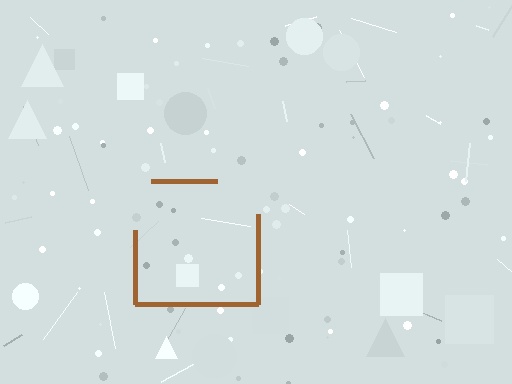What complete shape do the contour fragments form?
The contour fragments form a square.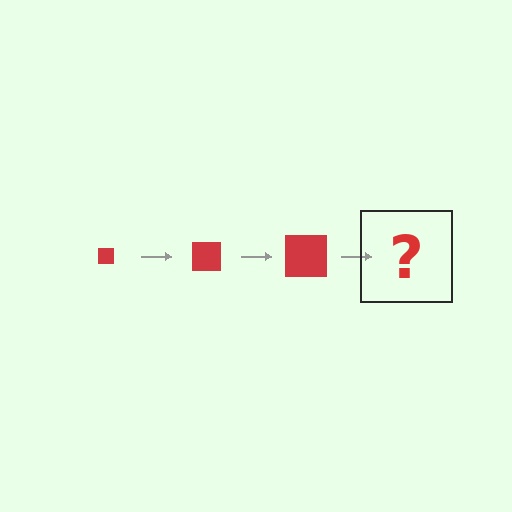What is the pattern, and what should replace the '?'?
The pattern is that the square gets progressively larger each step. The '?' should be a red square, larger than the previous one.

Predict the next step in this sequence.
The next step is a red square, larger than the previous one.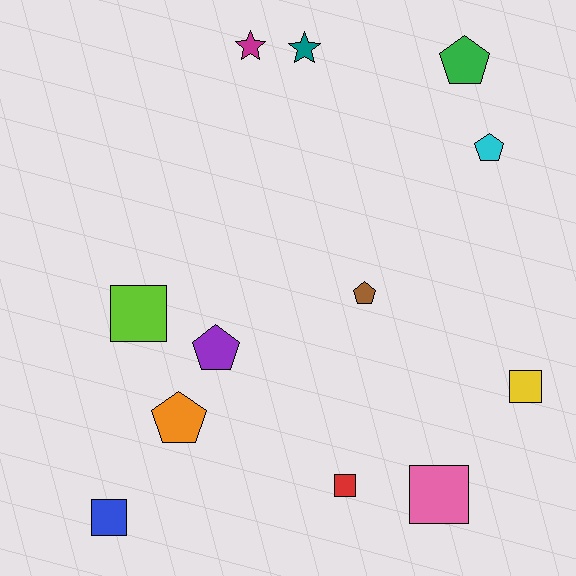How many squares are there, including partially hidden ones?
There are 5 squares.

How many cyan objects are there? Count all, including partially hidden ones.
There is 1 cyan object.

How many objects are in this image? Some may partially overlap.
There are 12 objects.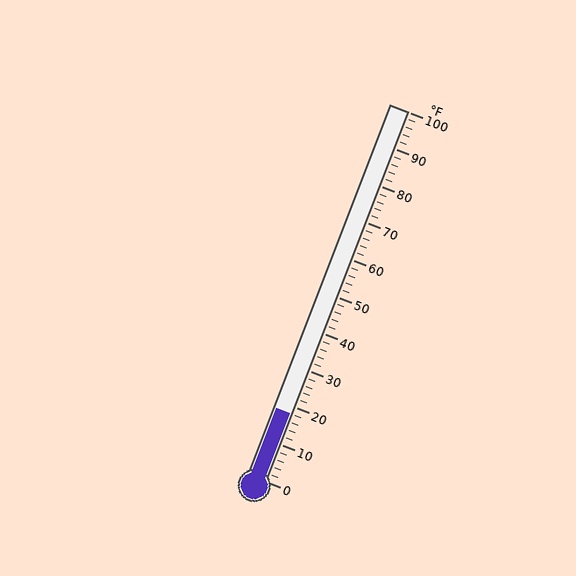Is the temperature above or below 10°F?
The temperature is above 10°F.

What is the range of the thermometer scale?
The thermometer scale ranges from 0°F to 100°F.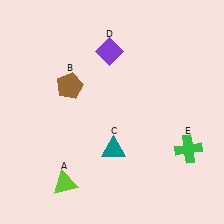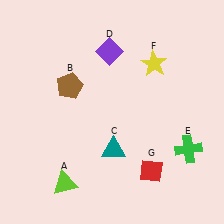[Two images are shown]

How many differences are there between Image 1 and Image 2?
There are 2 differences between the two images.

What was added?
A yellow star (F), a red diamond (G) were added in Image 2.